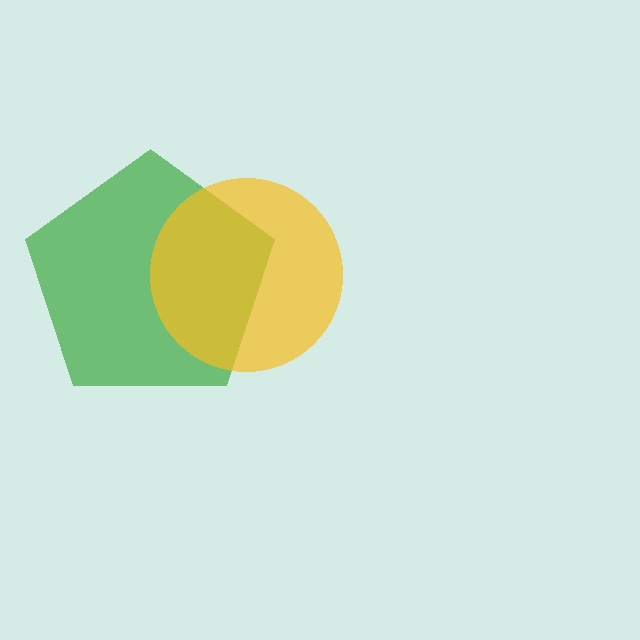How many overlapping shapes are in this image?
There are 2 overlapping shapes in the image.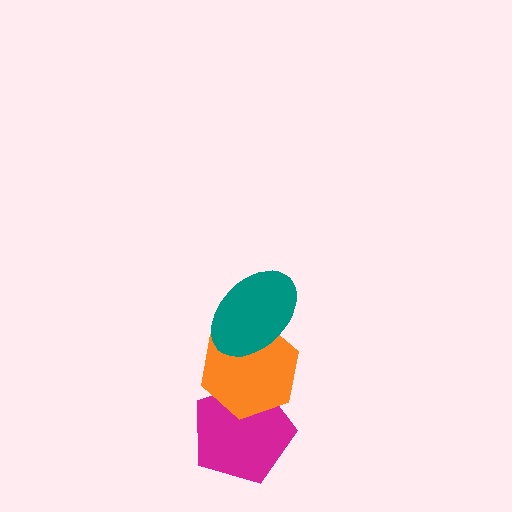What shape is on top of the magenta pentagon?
The orange hexagon is on top of the magenta pentagon.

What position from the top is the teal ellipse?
The teal ellipse is 1st from the top.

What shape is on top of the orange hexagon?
The teal ellipse is on top of the orange hexagon.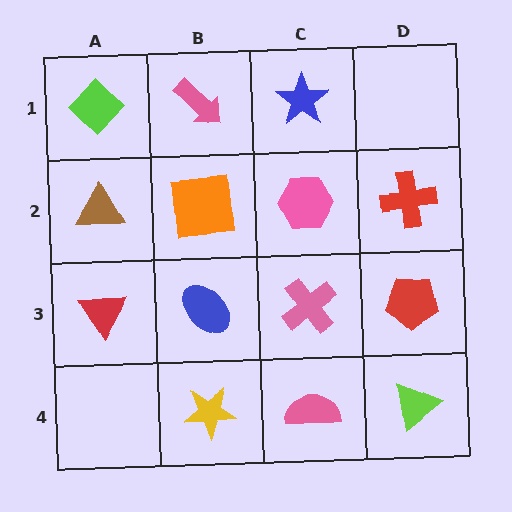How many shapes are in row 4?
3 shapes.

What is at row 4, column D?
A lime triangle.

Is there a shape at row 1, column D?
No, that cell is empty.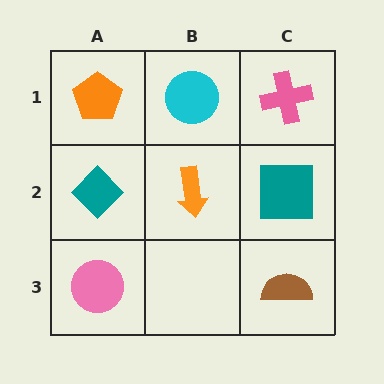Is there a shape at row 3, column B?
No, that cell is empty.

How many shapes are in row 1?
3 shapes.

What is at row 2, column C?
A teal square.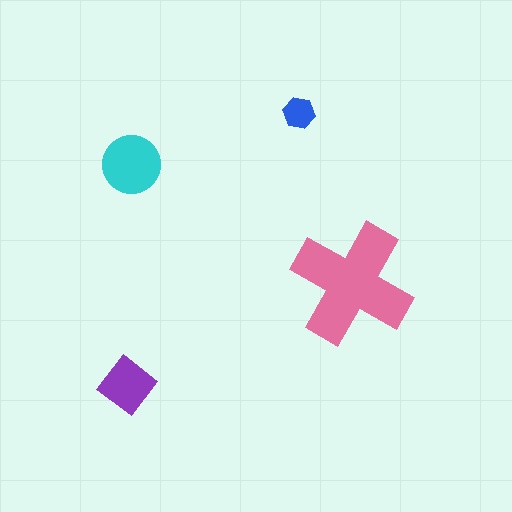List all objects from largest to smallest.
The pink cross, the cyan circle, the purple diamond, the blue hexagon.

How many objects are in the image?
There are 4 objects in the image.